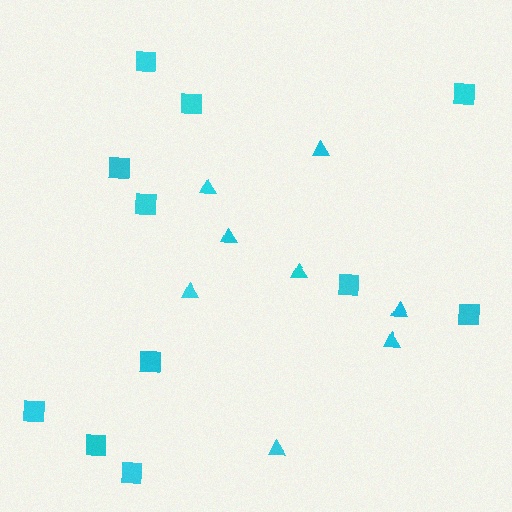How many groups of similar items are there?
There are 2 groups: one group of triangles (8) and one group of squares (11).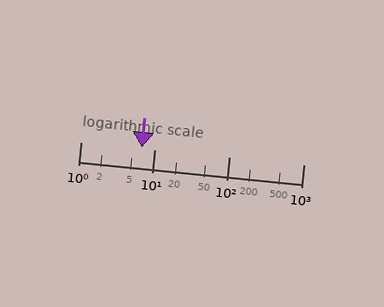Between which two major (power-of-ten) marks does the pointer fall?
The pointer is between 1 and 10.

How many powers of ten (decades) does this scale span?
The scale spans 3 decades, from 1 to 1000.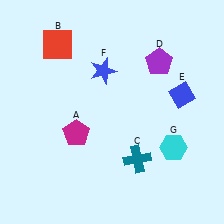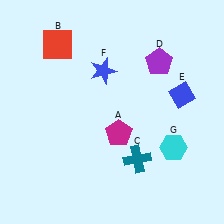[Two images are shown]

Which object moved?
The magenta pentagon (A) moved right.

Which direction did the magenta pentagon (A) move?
The magenta pentagon (A) moved right.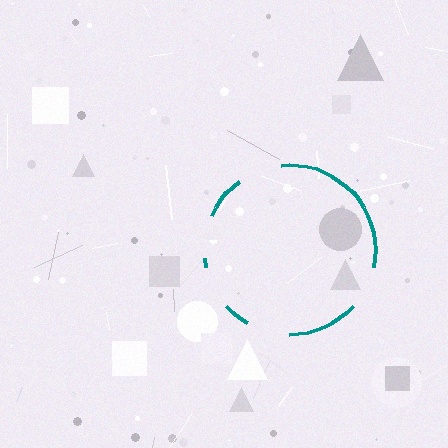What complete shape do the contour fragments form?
The contour fragments form a circle.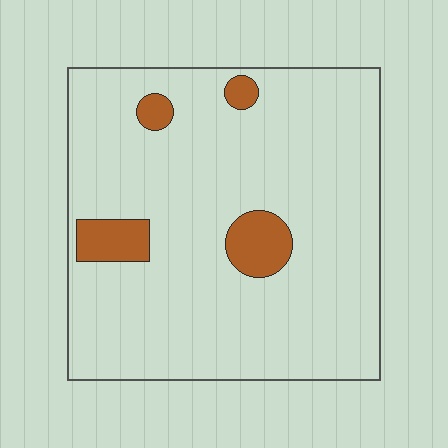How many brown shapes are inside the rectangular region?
4.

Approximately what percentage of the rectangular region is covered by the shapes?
Approximately 10%.